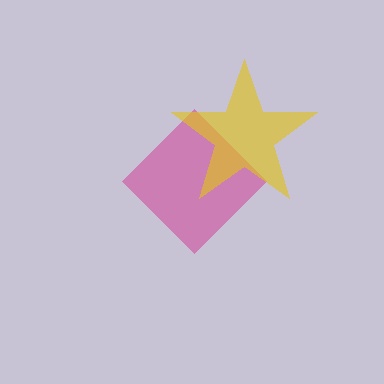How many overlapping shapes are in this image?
There are 2 overlapping shapes in the image.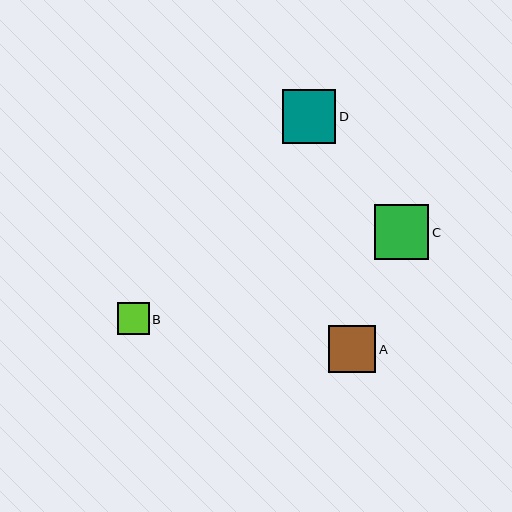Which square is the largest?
Square C is the largest with a size of approximately 54 pixels.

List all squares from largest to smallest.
From largest to smallest: C, D, A, B.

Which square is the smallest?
Square B is the smallest with a size of approximately 32 pixels.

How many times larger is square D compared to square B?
Square D is approximately 1.7 times the size of square B.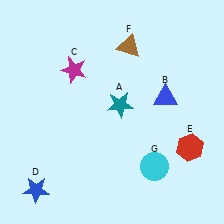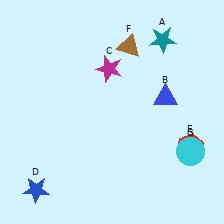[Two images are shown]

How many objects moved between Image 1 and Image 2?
3 objects moved between the two images.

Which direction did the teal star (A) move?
The teal star (A) moved up.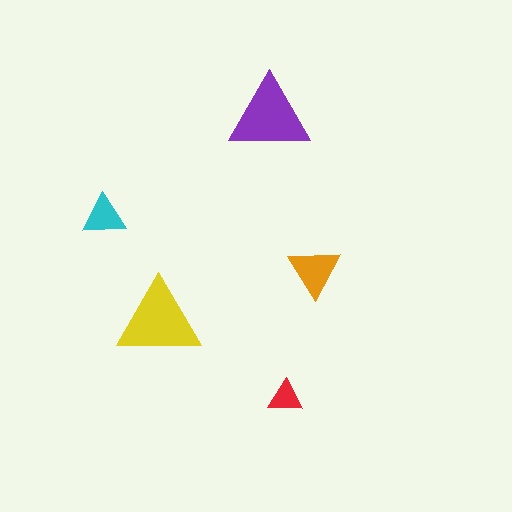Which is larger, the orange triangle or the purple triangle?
The purple one.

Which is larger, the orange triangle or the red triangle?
The orange one.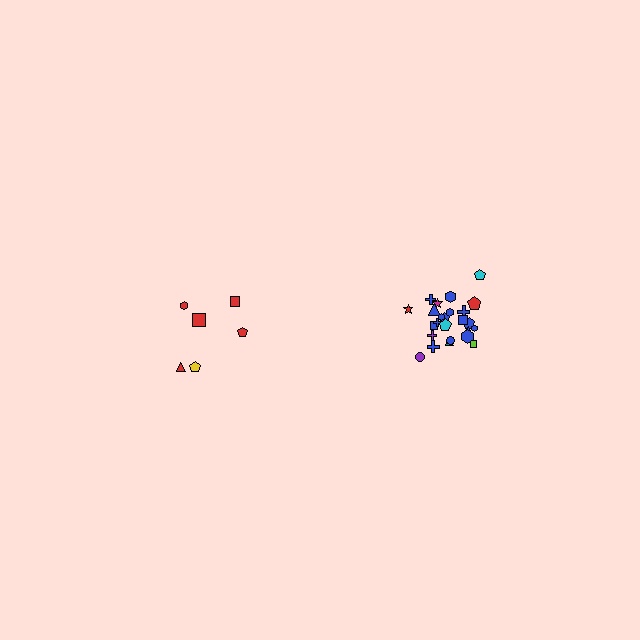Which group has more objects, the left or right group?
The right group.